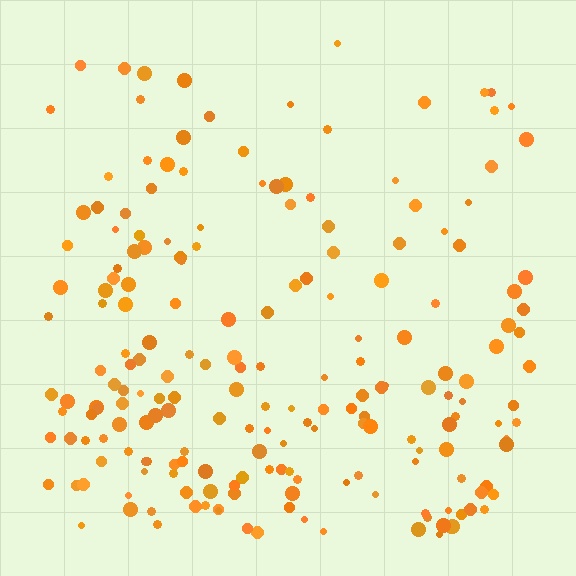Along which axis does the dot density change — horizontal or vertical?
Vertical.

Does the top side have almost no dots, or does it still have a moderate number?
Still a moderate number, just noticeably fewer than the bottom.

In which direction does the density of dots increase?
From top to bottom, with the bottom side densest.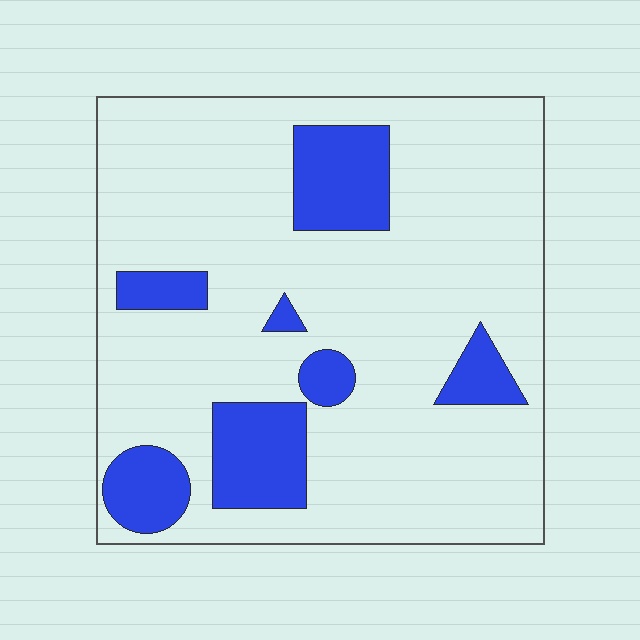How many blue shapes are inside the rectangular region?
7.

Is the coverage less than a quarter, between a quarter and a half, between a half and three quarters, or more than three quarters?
Less than a quarter.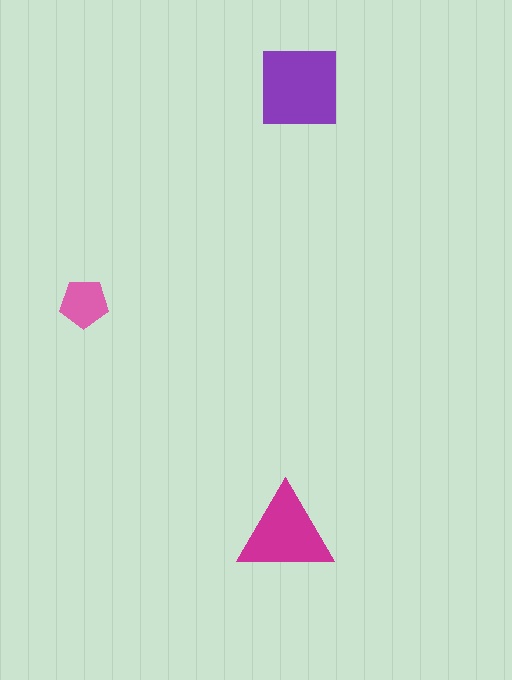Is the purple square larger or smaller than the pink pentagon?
Larger.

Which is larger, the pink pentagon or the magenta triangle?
The magenta triangle.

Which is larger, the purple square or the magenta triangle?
The purple square.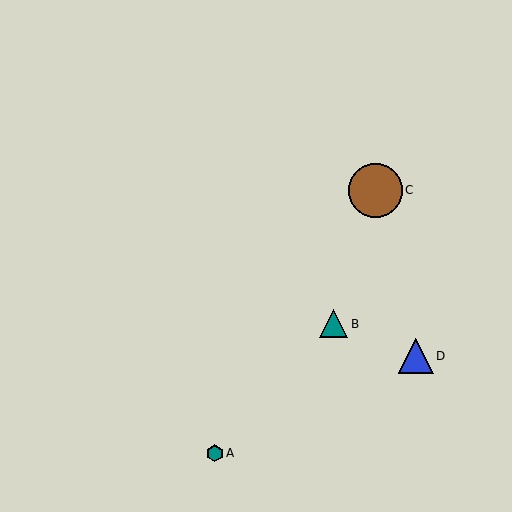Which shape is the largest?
The brown circle (labeled C) is the largest.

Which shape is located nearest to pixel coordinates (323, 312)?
The teal triangle (labeled B) at (333, 324) is nearest to that location.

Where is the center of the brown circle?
The center of the brown circle is at (375, 190).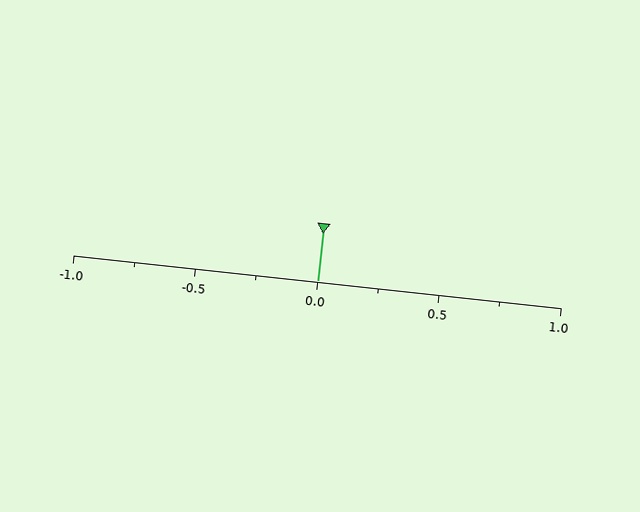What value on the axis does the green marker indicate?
The marker indicates approximately 0.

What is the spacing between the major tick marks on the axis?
The major ticks are spaced 0.5 apart.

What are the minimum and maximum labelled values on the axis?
The axis runs from -1.0 to 1.0.